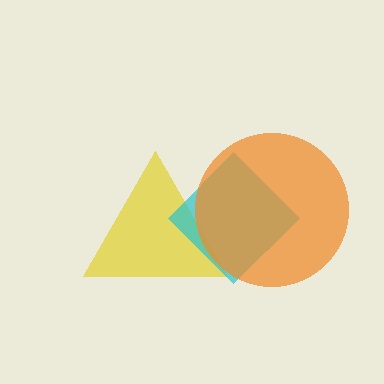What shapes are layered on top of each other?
The layered shapes are: a yellow triangle, a cyan diamond, an orange circle.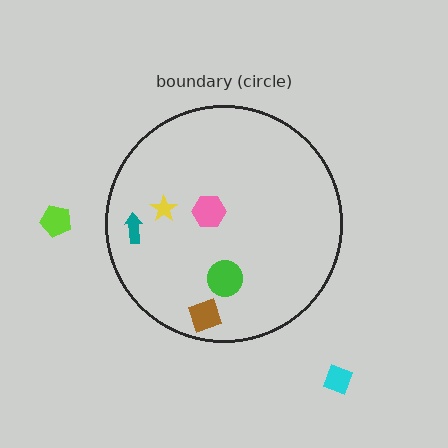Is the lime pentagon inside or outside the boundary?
Outside.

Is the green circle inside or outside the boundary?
Inside.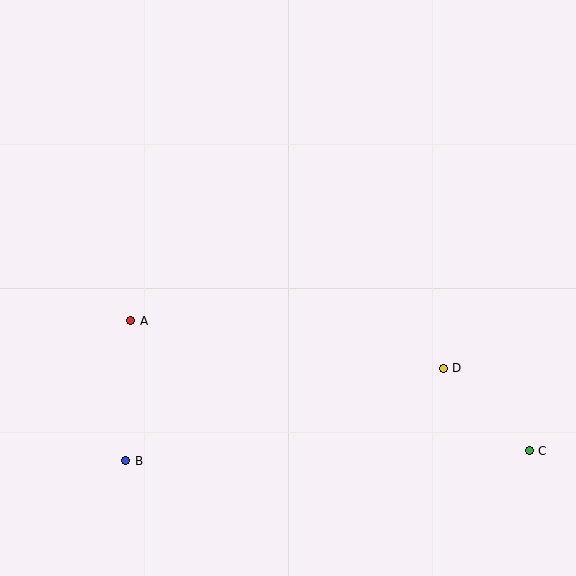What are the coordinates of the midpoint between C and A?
The midpoint between C and A is at (330, 386).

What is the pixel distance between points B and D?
The distance between B and D is 330 pixels.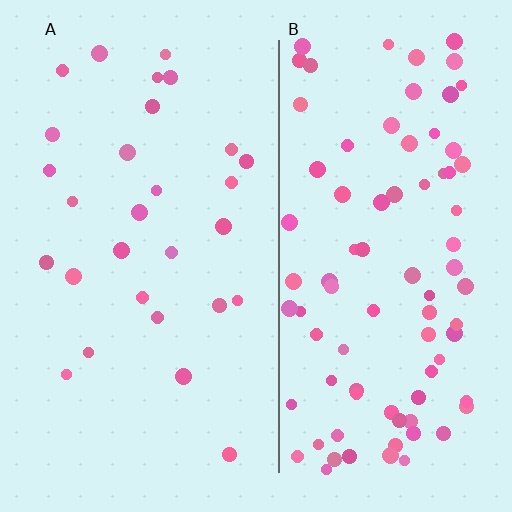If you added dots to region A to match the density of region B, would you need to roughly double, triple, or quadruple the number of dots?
Approximately triple.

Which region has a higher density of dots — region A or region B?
B (the right).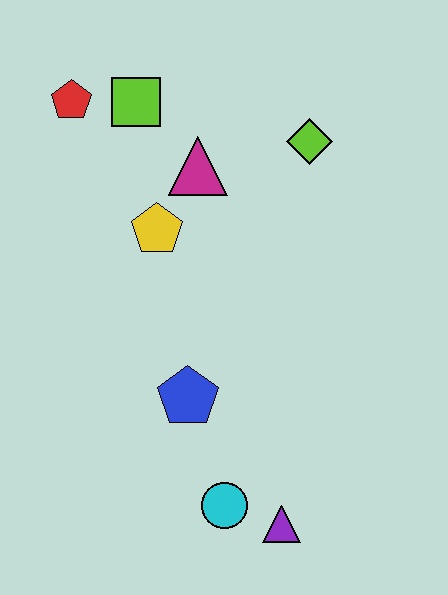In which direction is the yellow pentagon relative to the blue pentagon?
The yellow pentagon is above the blue pentagon.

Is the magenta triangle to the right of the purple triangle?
No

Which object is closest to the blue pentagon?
The cyan circle is closest to the blue pentagon.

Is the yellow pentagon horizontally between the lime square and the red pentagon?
No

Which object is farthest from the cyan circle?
The red pentagon is farthest from the cyan circle.